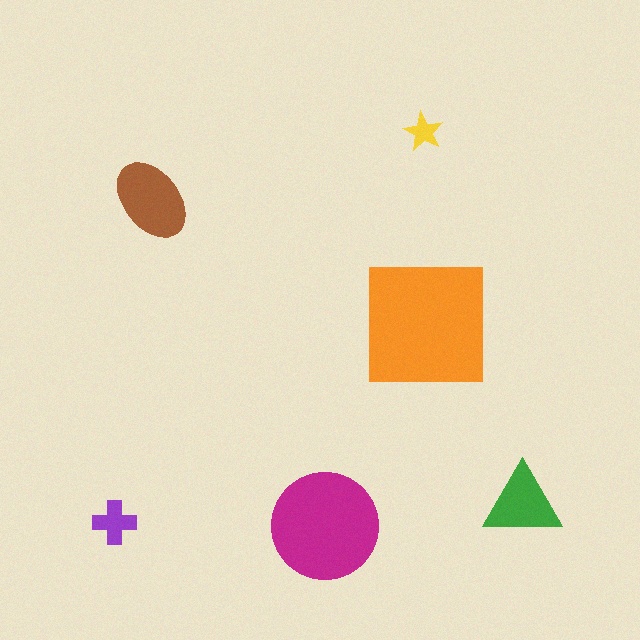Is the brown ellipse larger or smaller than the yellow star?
Larger.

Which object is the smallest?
The yellow star.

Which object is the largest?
The orange square.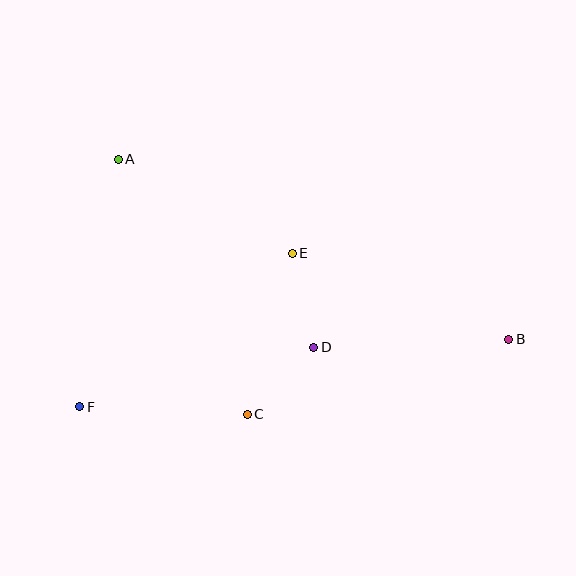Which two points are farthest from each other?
Points B and F are farthest from each other.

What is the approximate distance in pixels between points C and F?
The distance between C and F is approximately 168 pixels.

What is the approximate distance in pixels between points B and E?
The distance between B and E is approximately 233 pixels.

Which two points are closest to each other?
Points C and D are closest to each other.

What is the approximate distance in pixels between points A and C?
The distance between A and C is approximately 286 pixels.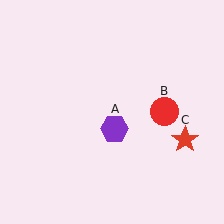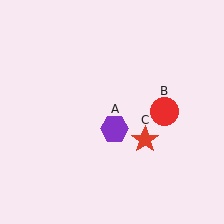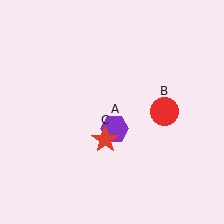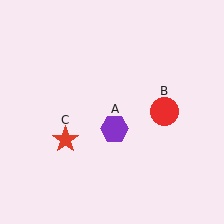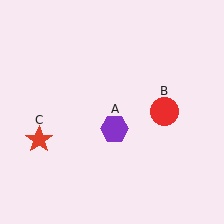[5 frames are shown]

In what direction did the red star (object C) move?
The red star (object C) moved left.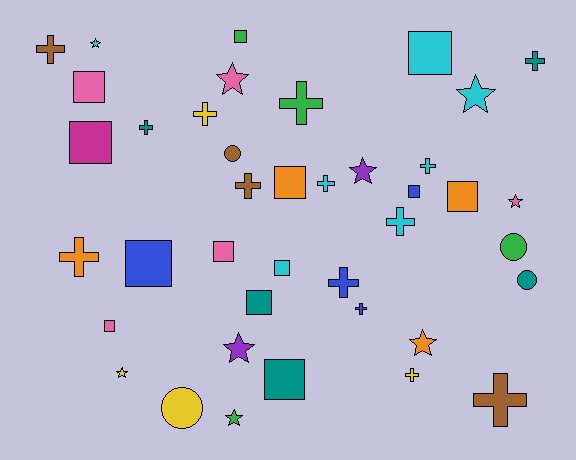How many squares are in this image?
There are 13 squares.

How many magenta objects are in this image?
There is 1 magenta object.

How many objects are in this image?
There are 40 objects.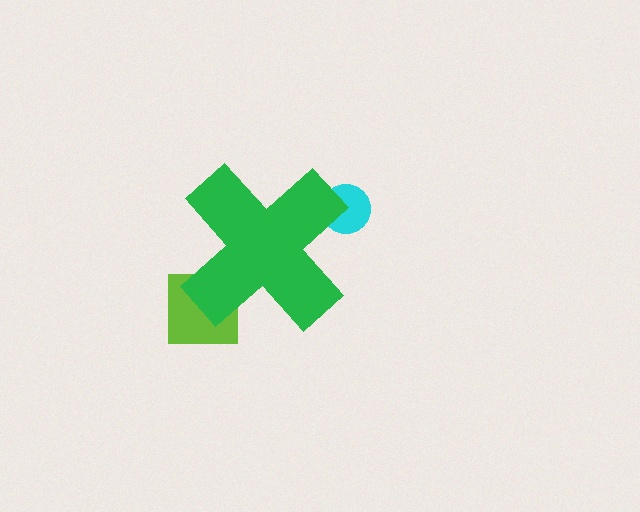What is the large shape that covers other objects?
A green cross.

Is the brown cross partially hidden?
Yes, the brown cross is partially hidden behind the green cross.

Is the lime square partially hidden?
Yes, the lime square is partially hidden behind the green cross.